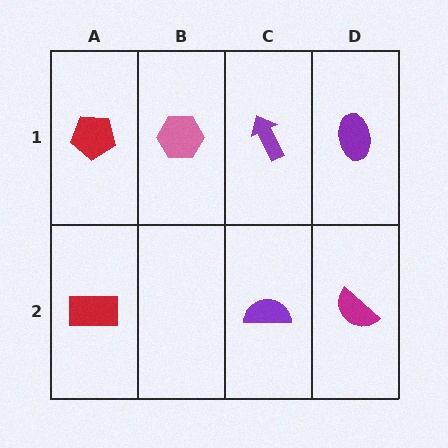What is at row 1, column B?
A pink hexagon.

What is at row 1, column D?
A purple ellipse.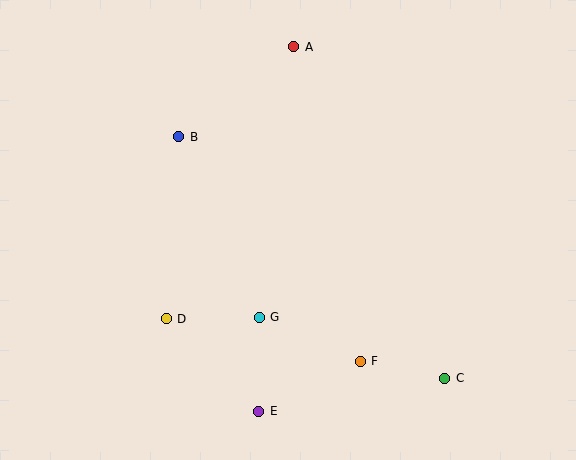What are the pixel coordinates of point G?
Point G is at (259, 317).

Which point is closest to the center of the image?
Point G at (259, 317) is closest to the center.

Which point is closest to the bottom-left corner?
Point D is closest to the bottom-left corner.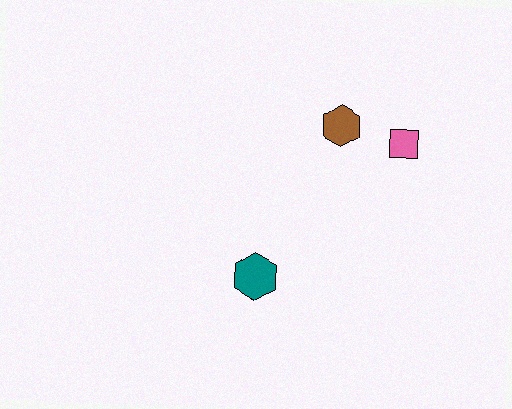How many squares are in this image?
There is 1 square.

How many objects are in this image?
There are 3 objects.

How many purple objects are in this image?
There are no purple objects.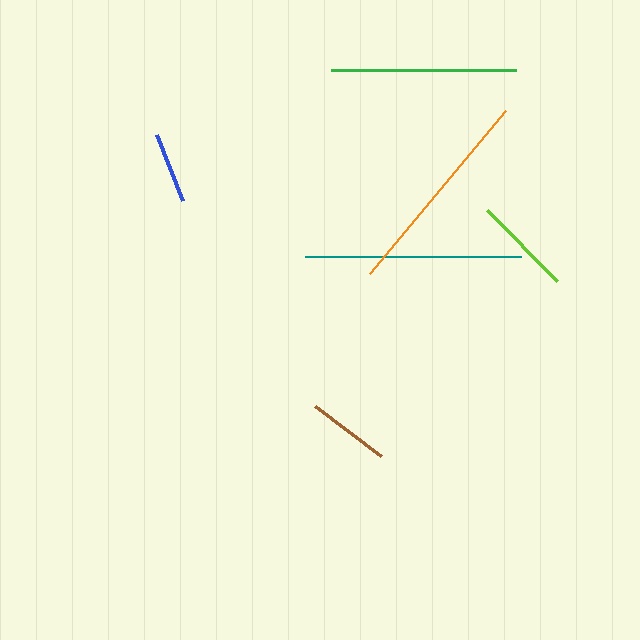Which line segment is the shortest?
The blue line is the shortest at approximately 71 pixels.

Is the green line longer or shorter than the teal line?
The teal line is longer than the green line.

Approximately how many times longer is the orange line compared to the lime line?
The orange line is approximately 2.1 times the length of the lime line.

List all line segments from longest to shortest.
From longest to shortest: teal, orange, green, lime, brown, blue.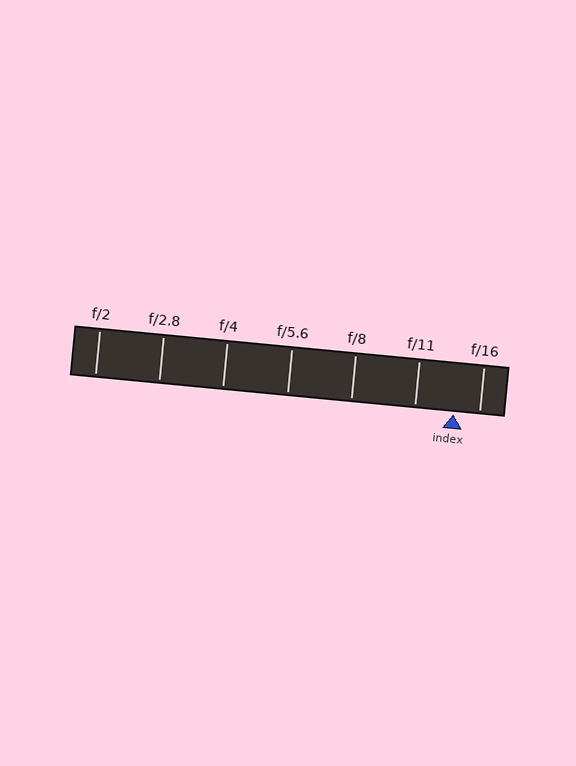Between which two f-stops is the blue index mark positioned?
The index mark is between f/11 and f/16.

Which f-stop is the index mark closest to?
The index mark is closest to f/16.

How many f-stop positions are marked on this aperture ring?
There are 7 f-stop positions marked.